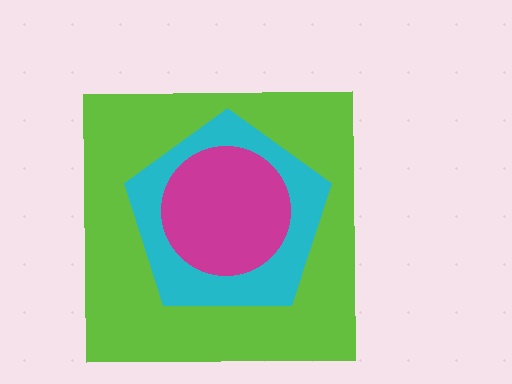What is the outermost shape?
The lime square.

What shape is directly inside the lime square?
The cyan pentagon.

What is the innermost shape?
The magenta circle.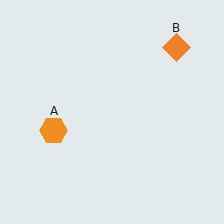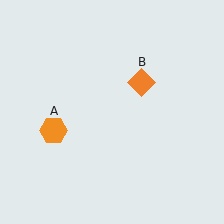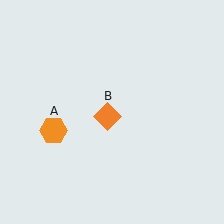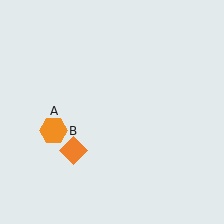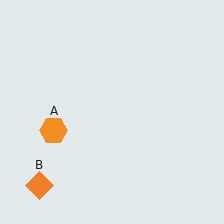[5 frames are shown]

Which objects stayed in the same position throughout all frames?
Orange hexagon (object A) remained stationary.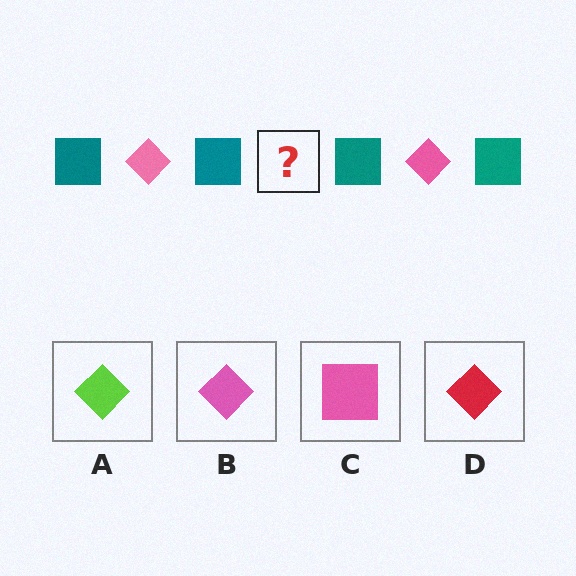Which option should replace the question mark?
Option B.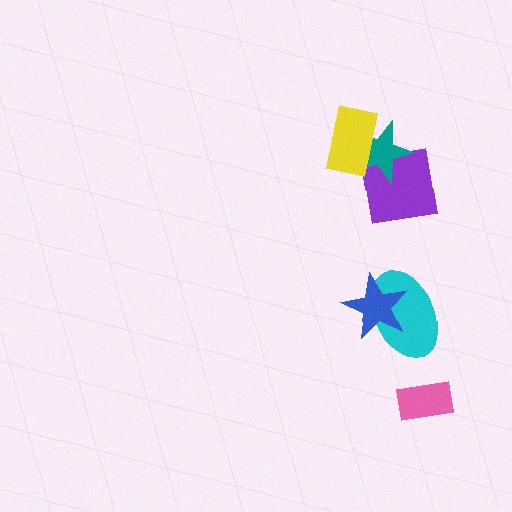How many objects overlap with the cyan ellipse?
1 object overlaps with the cyan ellipse.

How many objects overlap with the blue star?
1 object overlaps with the blue star.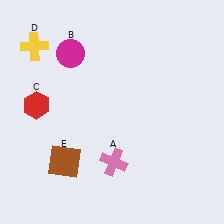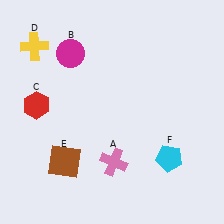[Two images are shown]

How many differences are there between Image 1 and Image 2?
There is 1 difference between the two images.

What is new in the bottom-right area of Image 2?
A cyan pentagon (F) was added in the bottom-right area of Image 2.